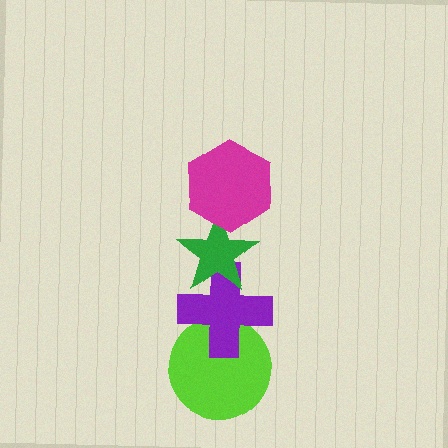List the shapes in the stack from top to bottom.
From top to bottom: the magenta hexagon, the green star, the purple cross, the lime circle.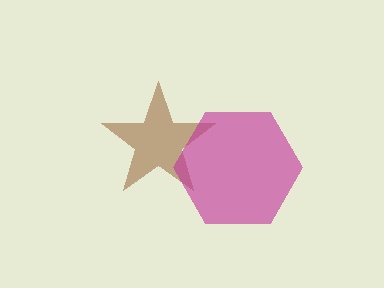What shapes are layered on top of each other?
The layered shapes are: a brown star, a magenta hexagon.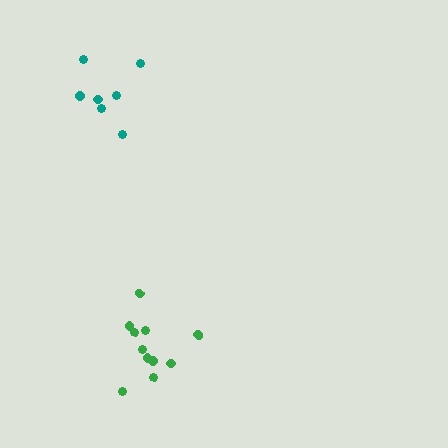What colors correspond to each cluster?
The clusters are colored: teal, green.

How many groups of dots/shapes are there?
There are 2 groups.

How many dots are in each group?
Group 1: 7 dots, Group 2: 11 dots (18 total).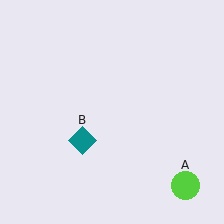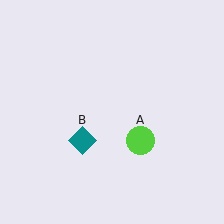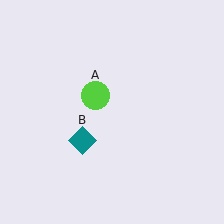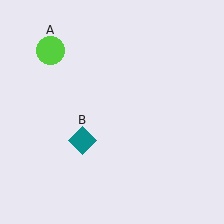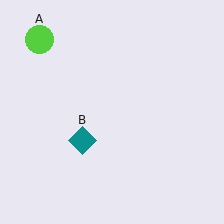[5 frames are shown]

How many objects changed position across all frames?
1 object changed position: lime circle (object A).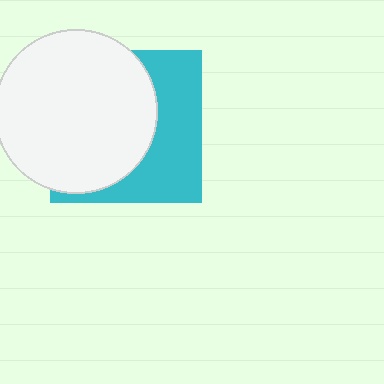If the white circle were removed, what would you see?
You would see the complete cyan square.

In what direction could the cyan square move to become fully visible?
The cyan square could move right. That would shift it out from behind the white circle entirely.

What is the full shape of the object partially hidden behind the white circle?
The partially hidden object is a cyan square.